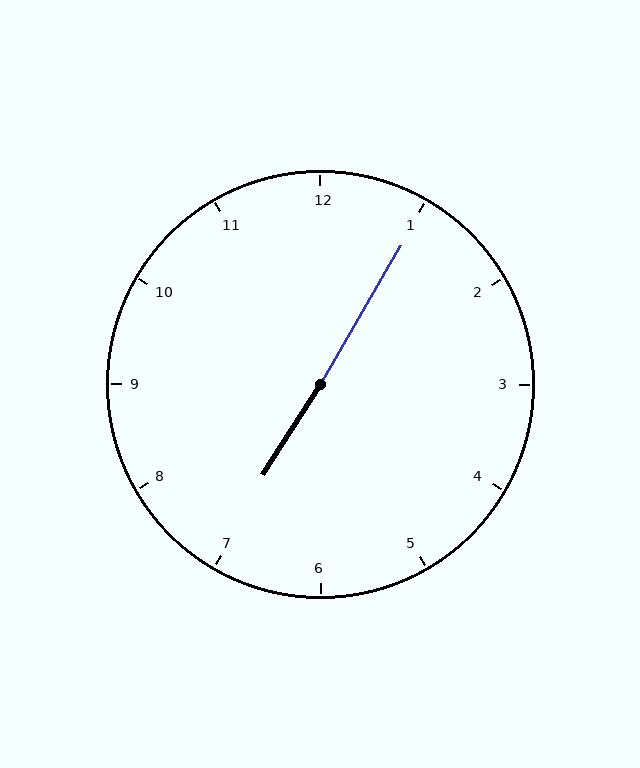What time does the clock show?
7:05.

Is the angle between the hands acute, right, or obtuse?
It is obtuse.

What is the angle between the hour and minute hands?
Approximately 178 degrees.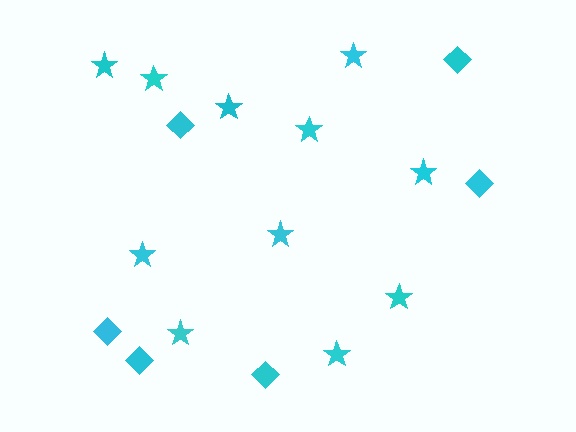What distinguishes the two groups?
There are 2 groups: one group of stars (11) and one group of diamonds (6).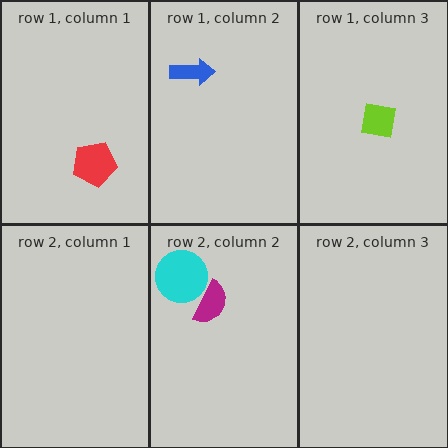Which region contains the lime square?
The row 1, column 3 region.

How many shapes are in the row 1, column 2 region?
1.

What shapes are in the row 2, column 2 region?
The cyan circle, the magenta semicircle.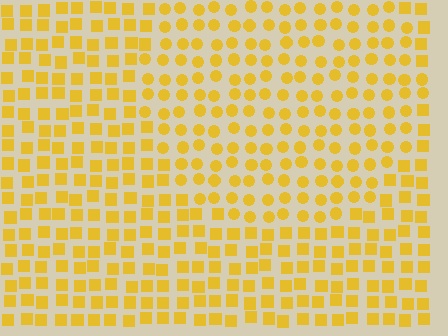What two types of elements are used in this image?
The image uses circles inside the circle region and squares outside it.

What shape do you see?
I see a circle.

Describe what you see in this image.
The image is filled with small yellow elements arranged in a uniform grid. A circle-shaped region contains circles, while the surrounding area contains squares. The boundary is defined purely by the change in element shape.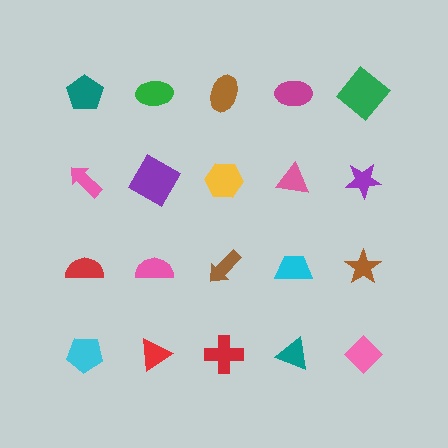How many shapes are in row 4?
5 shapes.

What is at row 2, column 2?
A purple square.